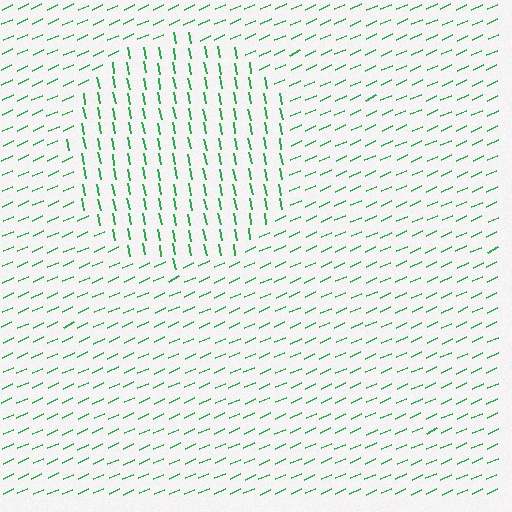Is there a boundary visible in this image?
Yes, there is a texture boundary formed by a change in line orientation.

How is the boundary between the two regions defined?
The boundary is defined purely by a change in line orientation (approximately 76 degrees difference). All lines are the same color and thickness.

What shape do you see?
I see a circle.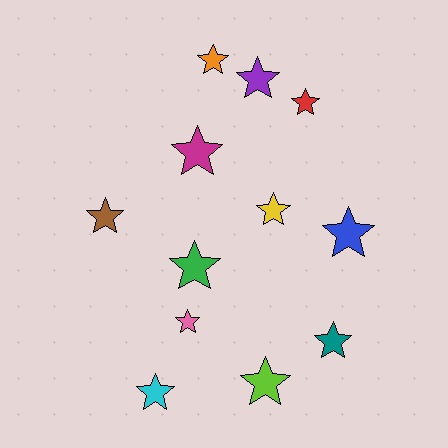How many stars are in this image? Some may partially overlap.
There are 12 stars.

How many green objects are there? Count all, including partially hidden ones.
There is 1 green object.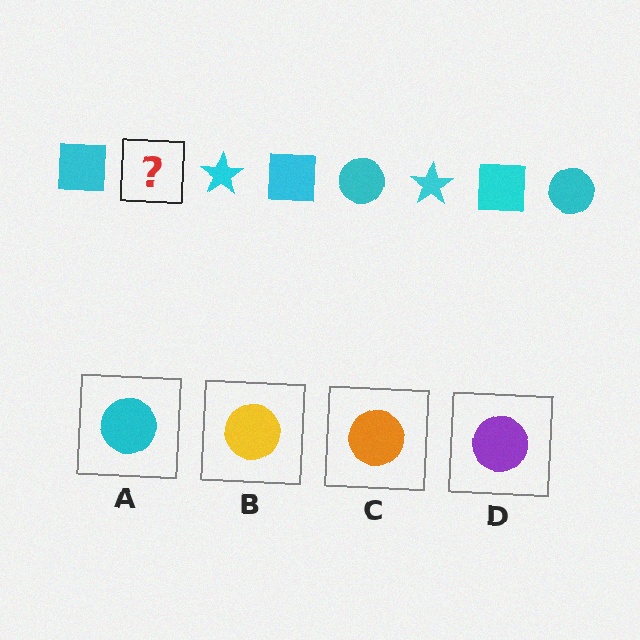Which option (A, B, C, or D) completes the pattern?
A.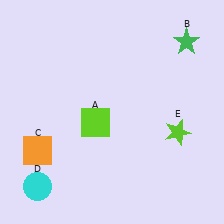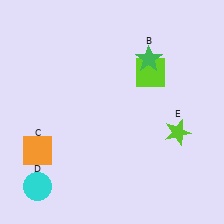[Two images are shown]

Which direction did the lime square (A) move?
The lime square (A) moved right.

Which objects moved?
The objects that moved are: the lime square (A), the green star (B).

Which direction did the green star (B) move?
The green star (B) moved left.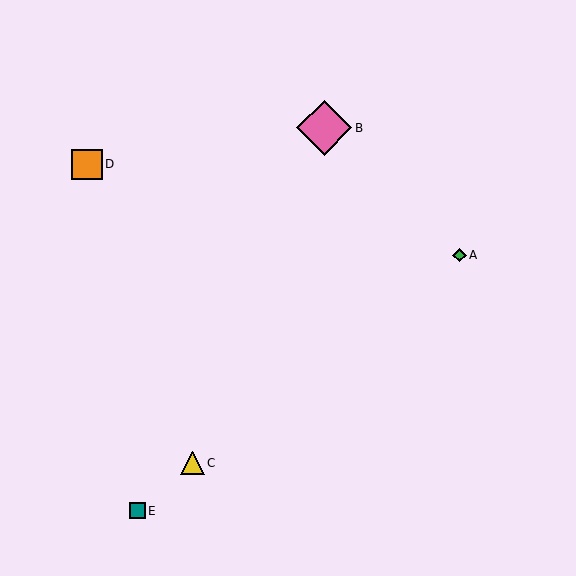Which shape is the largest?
The pink diamond (labeled B) is the largest.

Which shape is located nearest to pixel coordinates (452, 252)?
The green diamond (labeled A) at (459, 255) is nearest to that location.